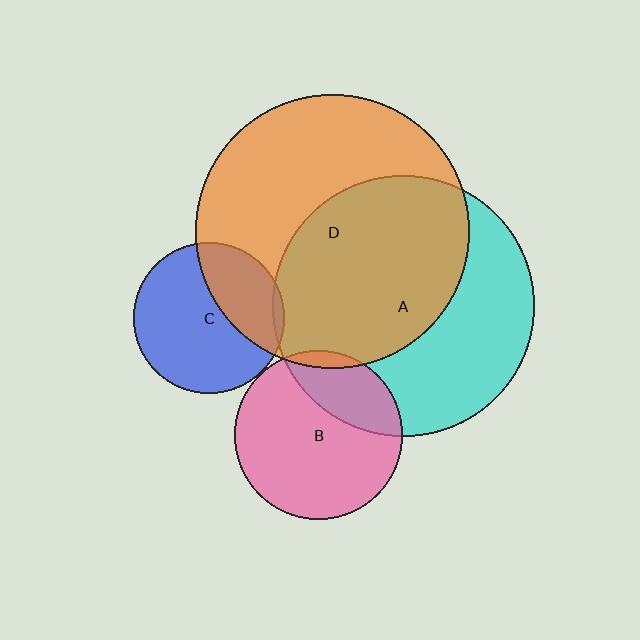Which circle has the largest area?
Circle D (orange).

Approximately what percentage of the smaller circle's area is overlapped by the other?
Approximately 55%.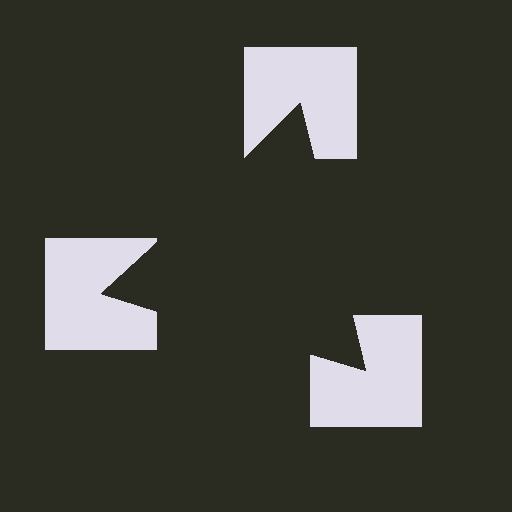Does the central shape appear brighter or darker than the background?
It typically appears slightly darker than the background, even though no actual brightness change is drawn.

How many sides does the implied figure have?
3 sides.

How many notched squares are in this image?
There are 3 — one at each vertex of the illusory triangle.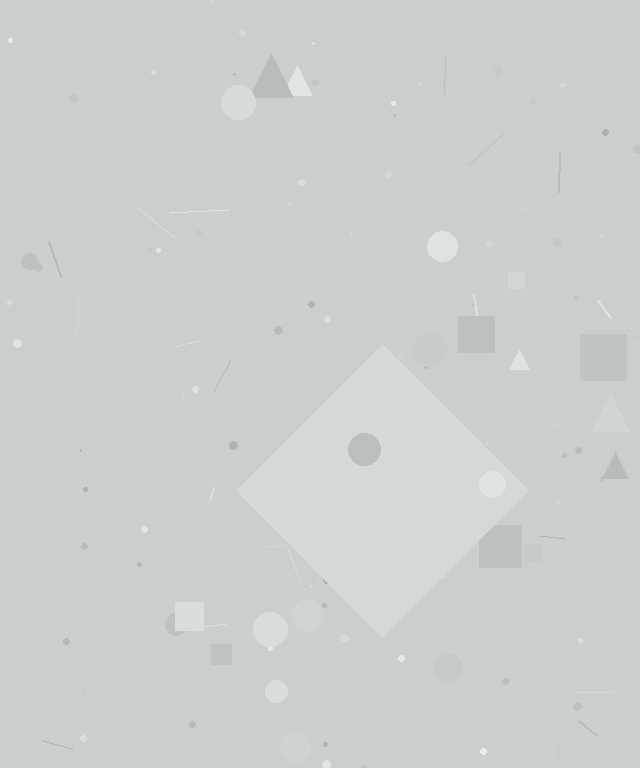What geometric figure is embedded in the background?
A diamond is embedded in the background.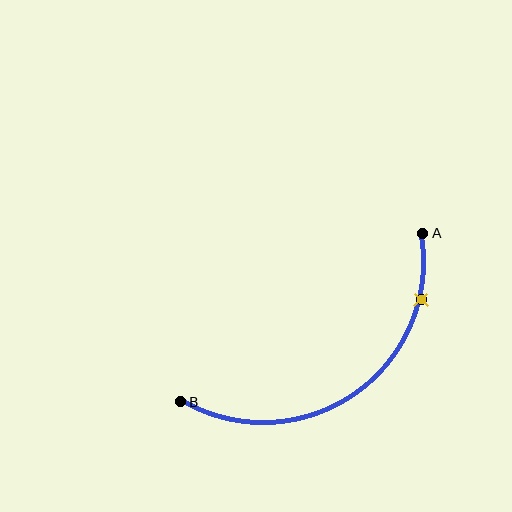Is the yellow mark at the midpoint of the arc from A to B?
No. The yellow mark lies on the arc but is closer to endpoint A. The arc midpoint would be at the point on the curve equidistant along the arc from both A and B.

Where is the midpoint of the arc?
The arc midpoint is the point on the curve farthest from the straight line joining A and B. It sits below and to the right of that line.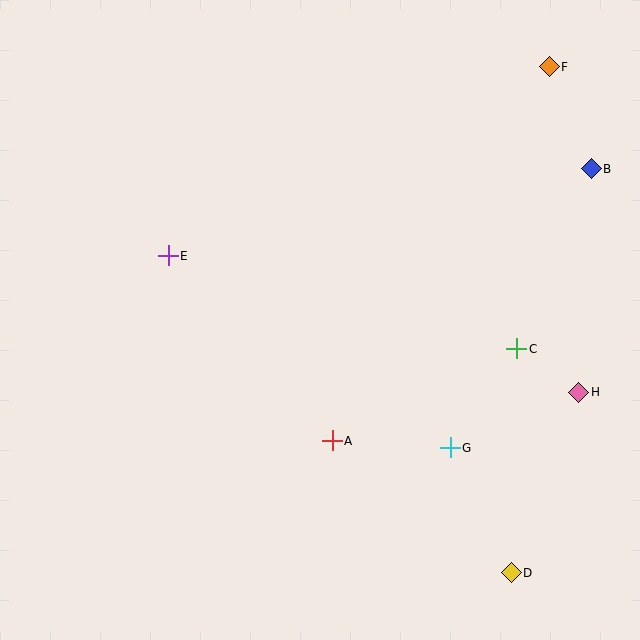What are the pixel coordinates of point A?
Point A is at (332, 441).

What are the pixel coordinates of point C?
Point C is at (517, 349).